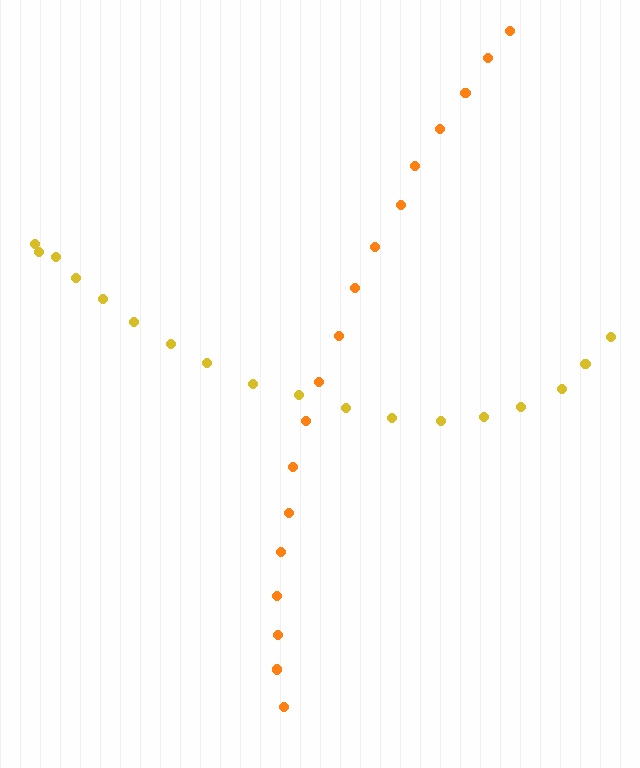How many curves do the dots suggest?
There are 2 distinct paths.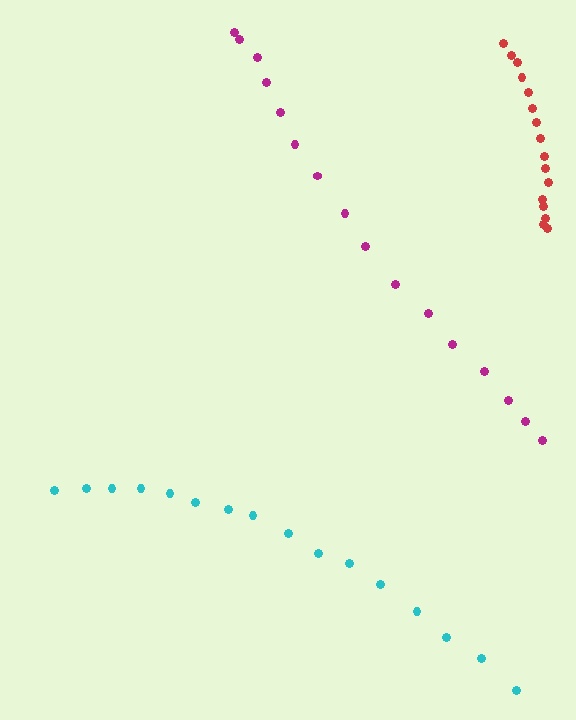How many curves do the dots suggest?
There are 3 distinct paths.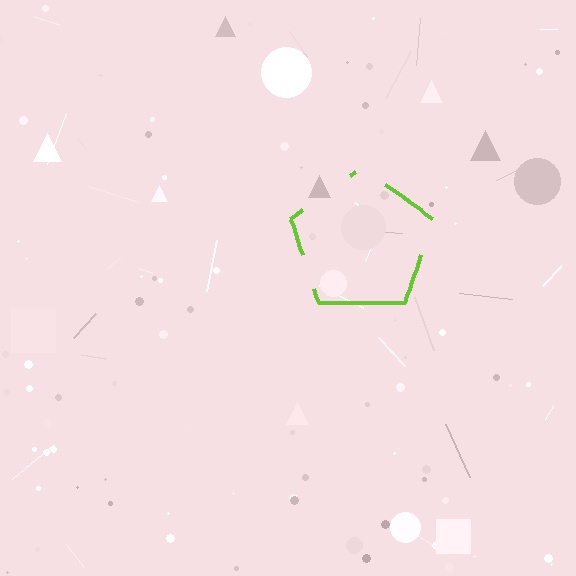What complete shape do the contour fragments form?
The contour fragments form a pentagon.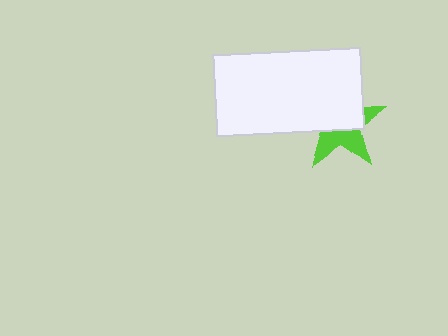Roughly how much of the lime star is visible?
A small part of it is visible (roughly 42%).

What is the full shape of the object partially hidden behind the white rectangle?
The partially hidden object is a lime star.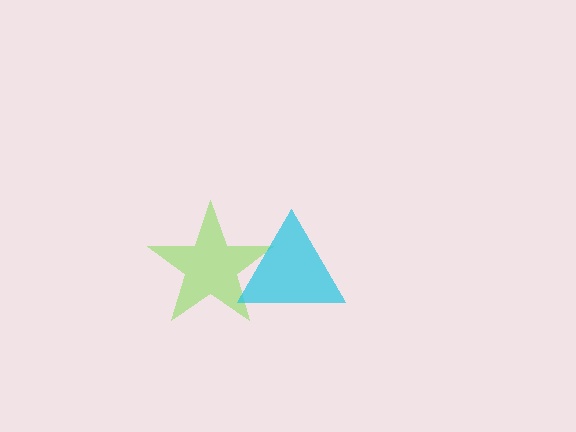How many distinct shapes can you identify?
There are 2 distinct shapes: a lime star, a cyan triangle.